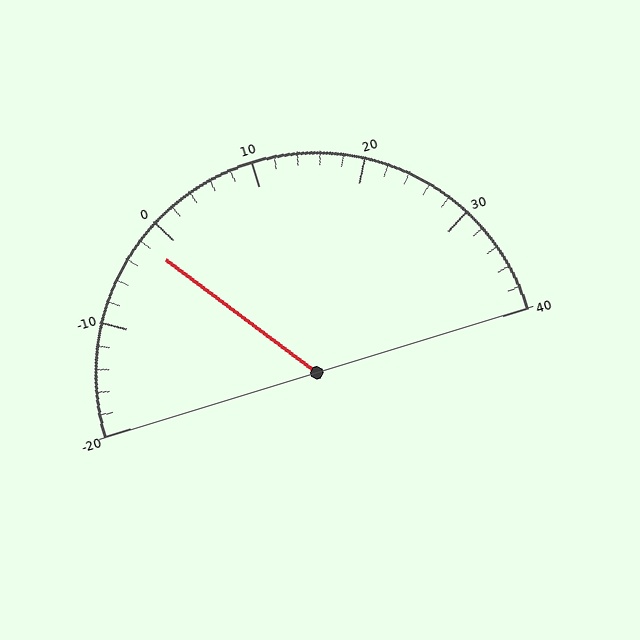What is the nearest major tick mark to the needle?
The nearest major tick mark is 0.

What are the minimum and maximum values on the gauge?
The gauge ranges from -20 to 40.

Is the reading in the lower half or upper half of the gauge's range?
The reading is in the lower half of the range (-20 to 40).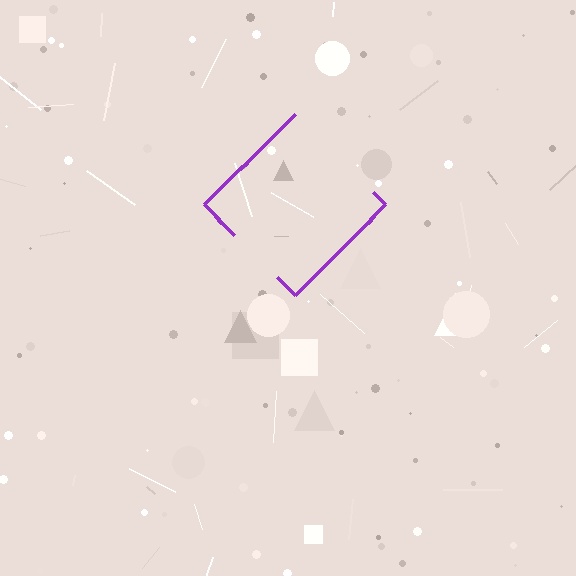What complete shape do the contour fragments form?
The contour fragments form a diamond.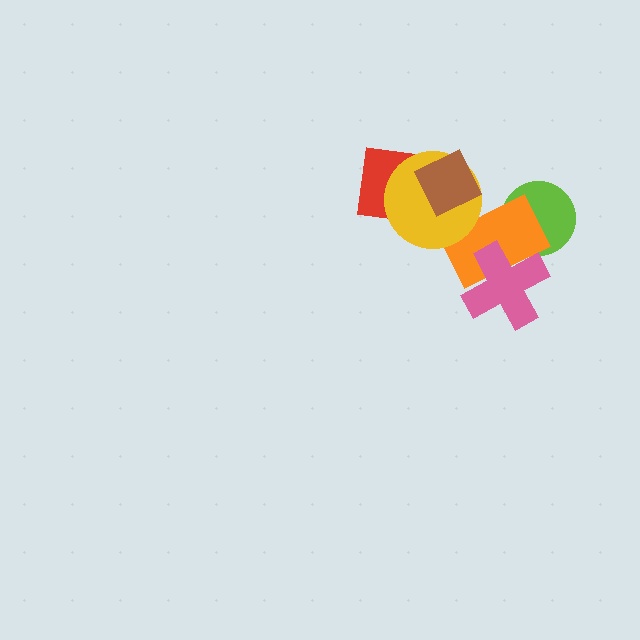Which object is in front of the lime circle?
The orange rectangle is in front of the lime circle.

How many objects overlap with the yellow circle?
3 objects overlap with the yellow circle.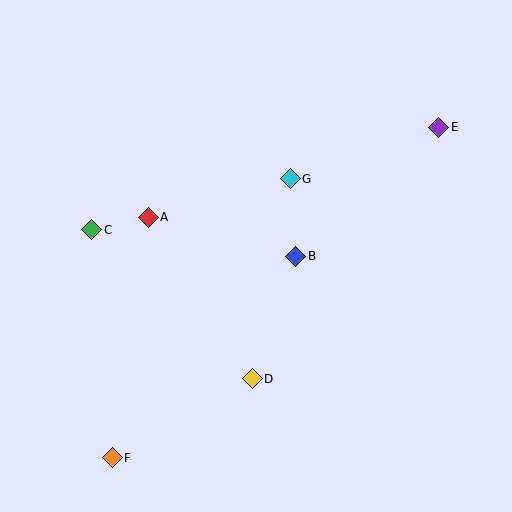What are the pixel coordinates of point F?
Point F is at (112, 458).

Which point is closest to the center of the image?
Point B at (296, 256) is closest to the center.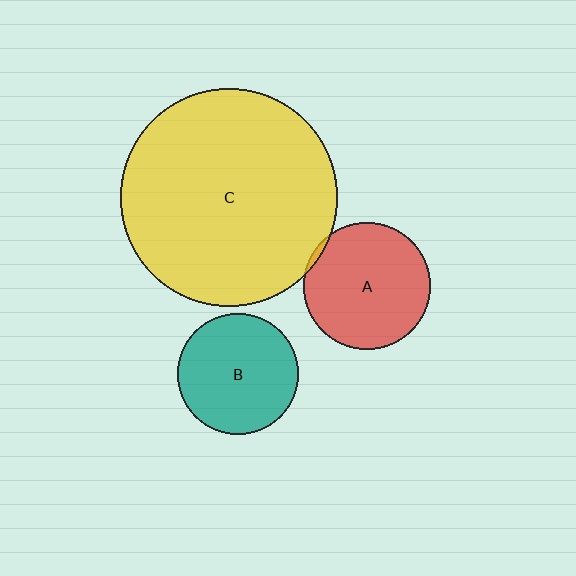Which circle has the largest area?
Circle C (yellow).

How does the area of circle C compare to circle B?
Approximately 3.2 times.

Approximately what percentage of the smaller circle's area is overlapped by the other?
Approximately 5%.